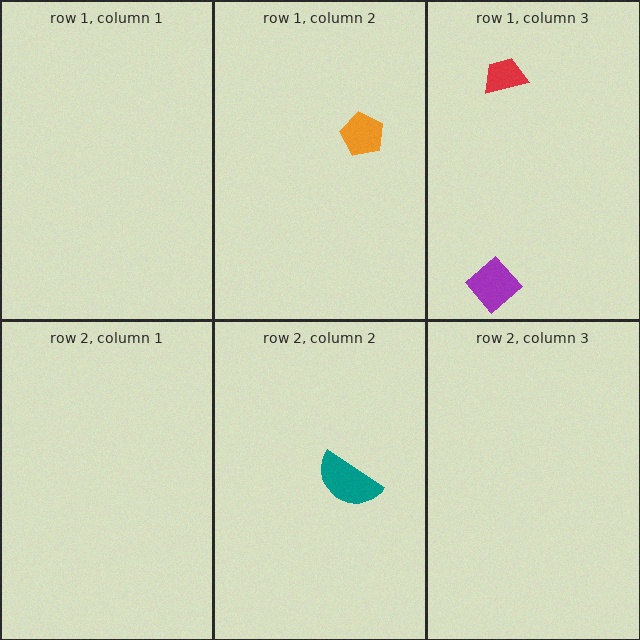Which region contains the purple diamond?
The row 1, column 3 region.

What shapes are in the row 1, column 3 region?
The purple diamond, the red trapezoid.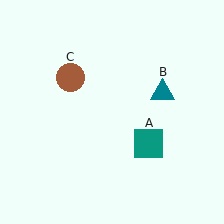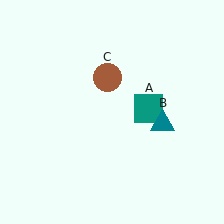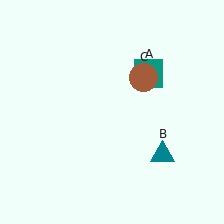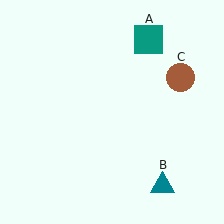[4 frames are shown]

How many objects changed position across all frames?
3 objects changed position: teal square (object A), teal triangle (object B), brown circle (object C).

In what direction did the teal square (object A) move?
The teal square (object A) moved up.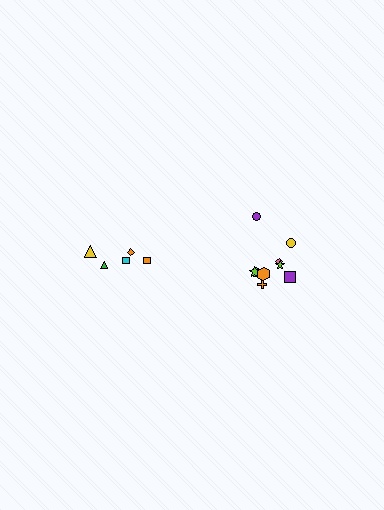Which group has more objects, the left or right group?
The right group.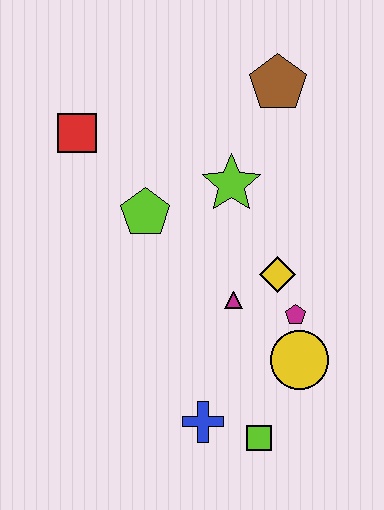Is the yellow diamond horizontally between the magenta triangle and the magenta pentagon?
Yes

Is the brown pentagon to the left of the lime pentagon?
No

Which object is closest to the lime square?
The blue cross is closest to the lime square.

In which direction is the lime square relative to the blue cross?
The lime square is to the right of the blue cross.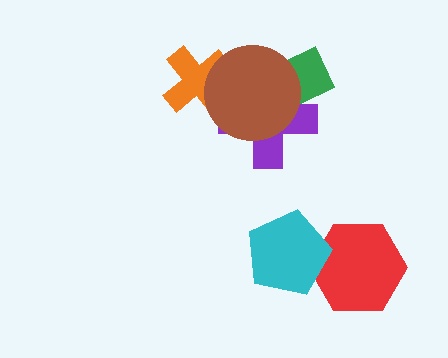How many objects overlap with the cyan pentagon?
1 object overlaps with the cyan pentagon.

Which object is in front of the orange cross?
The brown circle is in front of the orange cross.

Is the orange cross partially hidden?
Yes, it is partially covered by another shape.